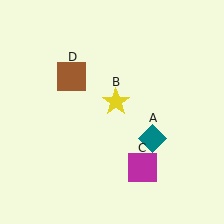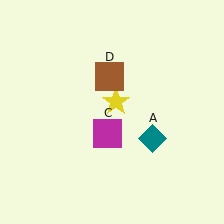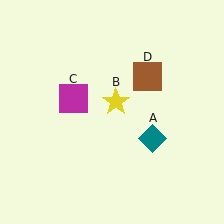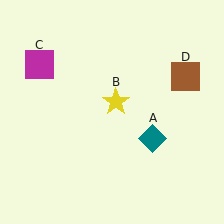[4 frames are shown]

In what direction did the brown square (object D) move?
The brown square (object D) moved right.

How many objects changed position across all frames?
2 objects changed position: magenta square (object C), brown square (object D).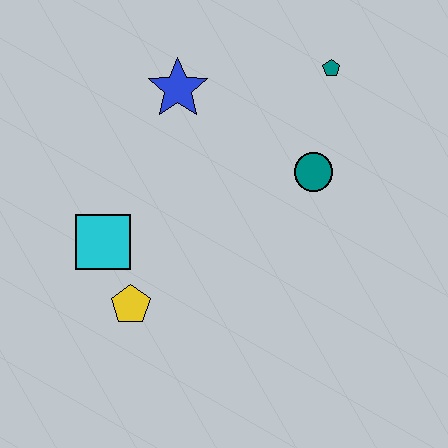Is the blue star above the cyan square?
Yes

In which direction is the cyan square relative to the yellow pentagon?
The cyan square is above the yellow pentagon.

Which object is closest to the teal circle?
The teal pentagon is closest to the teal circle.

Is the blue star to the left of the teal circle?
Yes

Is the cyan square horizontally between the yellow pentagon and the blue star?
No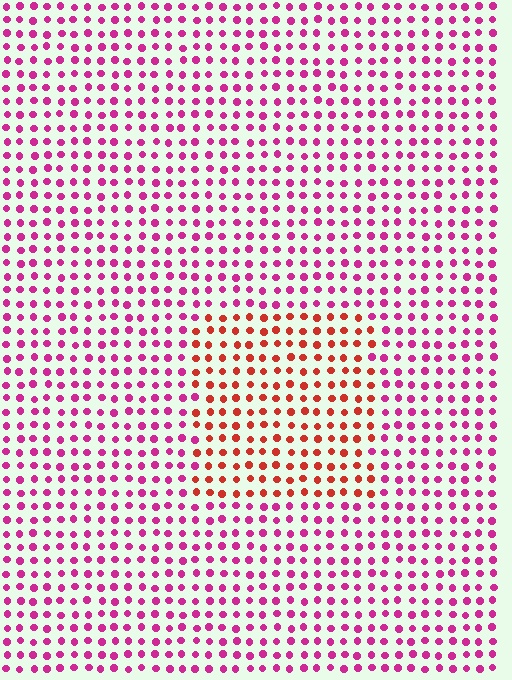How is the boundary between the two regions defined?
The boundary is defined purely by a slight shift in hue (about 43 degrees). Spacing, size, and orientation are identical on both sides.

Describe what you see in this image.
The image is filled with small magenta elements in a uniform arrangement. A rectangle-shaped region is visible where the elements are tinted to a slightly different hue, forming a subtle color boundary.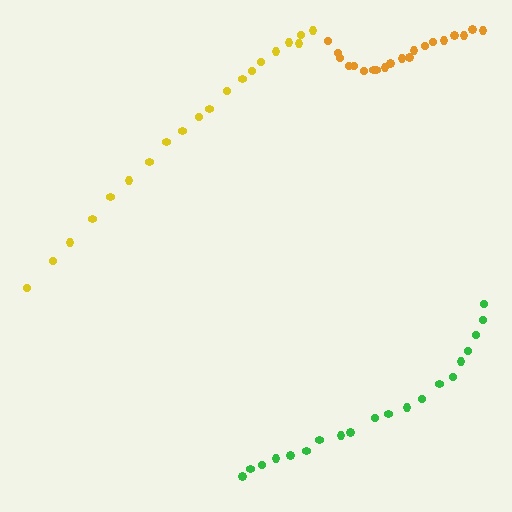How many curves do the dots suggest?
There are 3 distinct paths.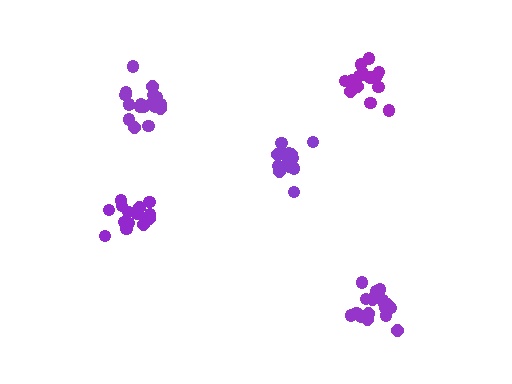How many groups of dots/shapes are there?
There are 5 groups.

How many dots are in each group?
Group 1: 17 dots, Group 2: 15 dots, Group 3: 20 dots, Group 4: 14 dots, Group 5: 15 dots (81 total).